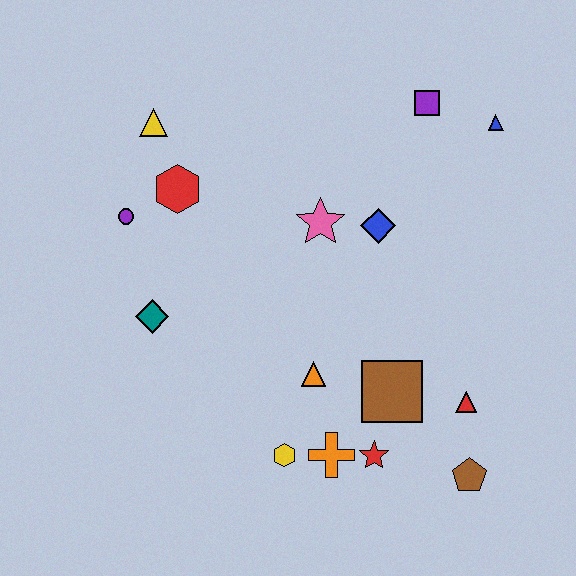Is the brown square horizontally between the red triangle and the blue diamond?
Yes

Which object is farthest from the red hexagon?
The brown pentagon is farthest from the red hexagon.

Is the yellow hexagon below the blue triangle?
Yes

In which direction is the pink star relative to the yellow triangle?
The pink star is to the right of the yellow triangle.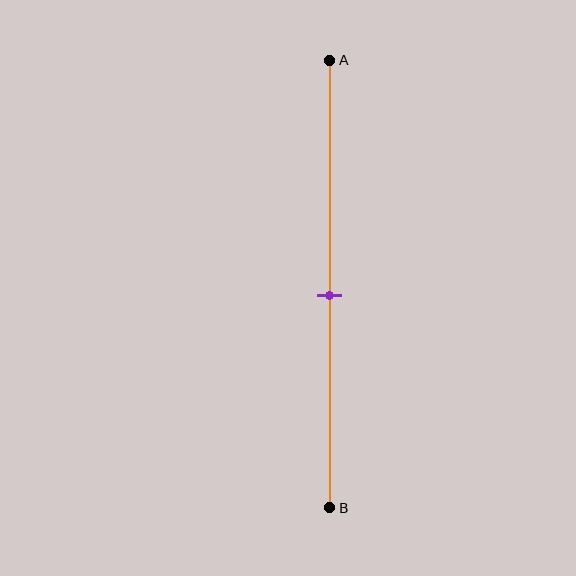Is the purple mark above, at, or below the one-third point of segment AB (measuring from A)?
The purple mark is below the one-third point of segment AB.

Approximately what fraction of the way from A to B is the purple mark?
The purple mark is approximately 50% of the way from A to B.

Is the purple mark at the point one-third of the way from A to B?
No, the mark is at about 50% from A, not at the 33% one-third point.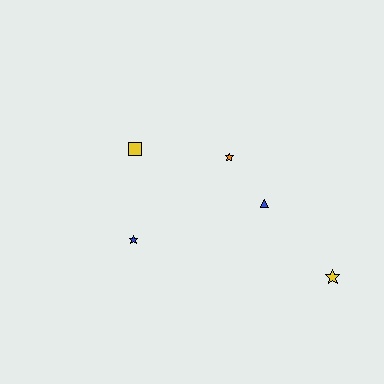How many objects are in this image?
There are 5 objects.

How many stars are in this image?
There are 3 stars.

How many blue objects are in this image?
There are 2 blue objects.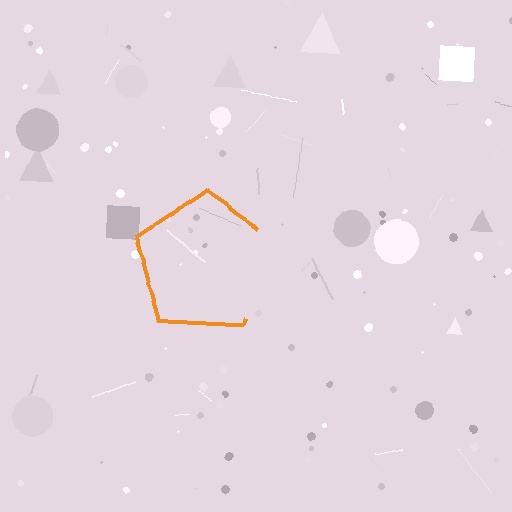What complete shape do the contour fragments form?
The contour fragments form a pentagon.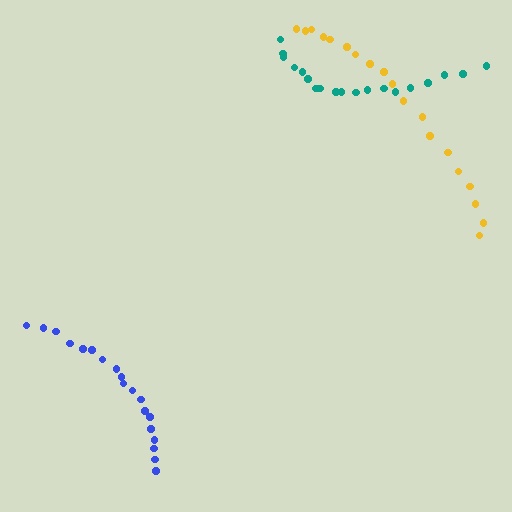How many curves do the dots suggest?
There are 3 distinct paths.